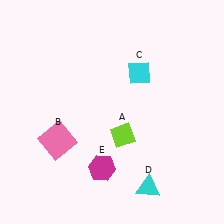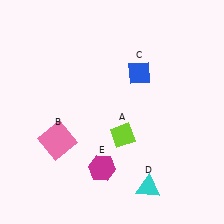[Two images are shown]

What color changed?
The diamond (C) changed from cyan in Image 1 to blue in Image 2.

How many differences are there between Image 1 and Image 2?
There is 1 difference between the two images.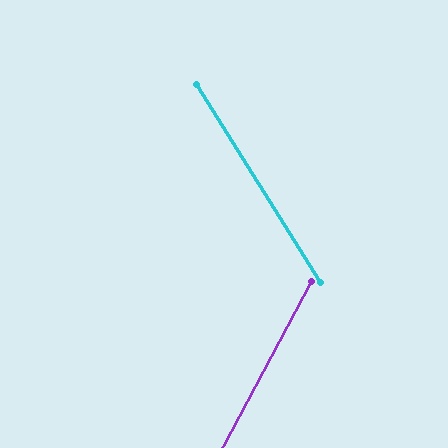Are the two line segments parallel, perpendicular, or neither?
Neither parallel nor perpendicular — they differ by about 60°.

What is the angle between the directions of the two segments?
Approximately 60 degrees.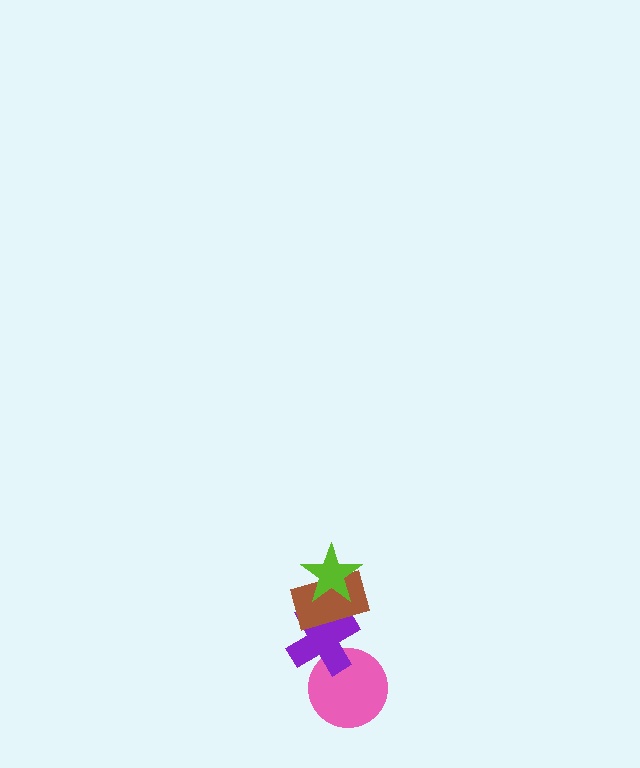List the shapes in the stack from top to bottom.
From top to bottom: the lime star, the brown rectangle, the purple cross, the pink circle.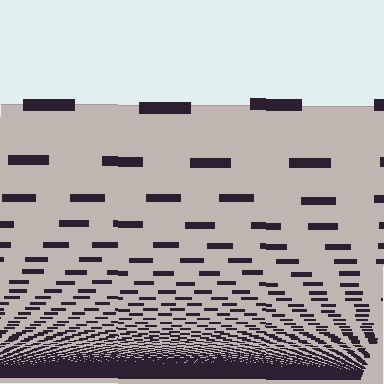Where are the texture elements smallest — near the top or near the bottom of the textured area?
Near the bottom.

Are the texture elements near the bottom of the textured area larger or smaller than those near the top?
Smaller. The gradient is inverted — elements near the bottom are smaller and denser.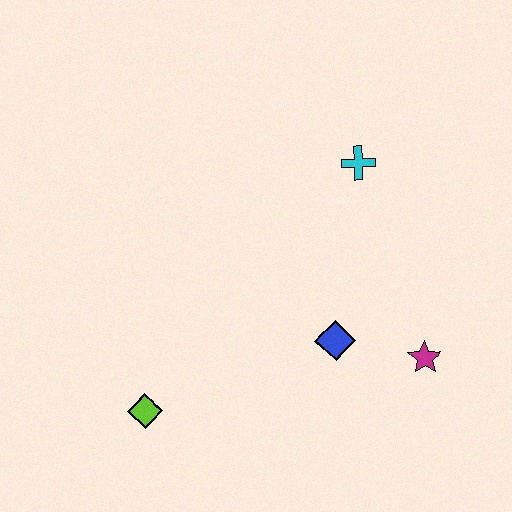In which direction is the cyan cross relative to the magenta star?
The cyan cross is above the magenta star.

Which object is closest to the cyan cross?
The blue diamond is closest to the cyan cross.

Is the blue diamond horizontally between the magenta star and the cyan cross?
No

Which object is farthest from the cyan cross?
The lime diamond is farthest from the cyan cross.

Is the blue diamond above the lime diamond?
Yes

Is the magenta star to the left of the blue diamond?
No